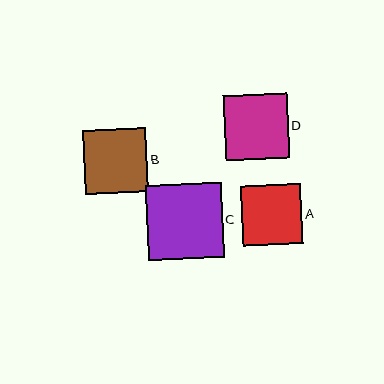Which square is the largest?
Square C is the largest with a size of approximately 75 pixels.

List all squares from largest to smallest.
From largest to smallest: C, D, B, A.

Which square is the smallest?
Square A is the smallest with a size of approximately 60 pixels.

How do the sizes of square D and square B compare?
Square D and square B are approximately the same size.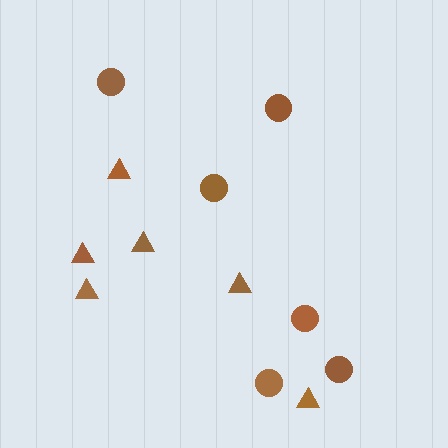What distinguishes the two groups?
There are 2 groups: one group of triangles (6) and one group of circles (6).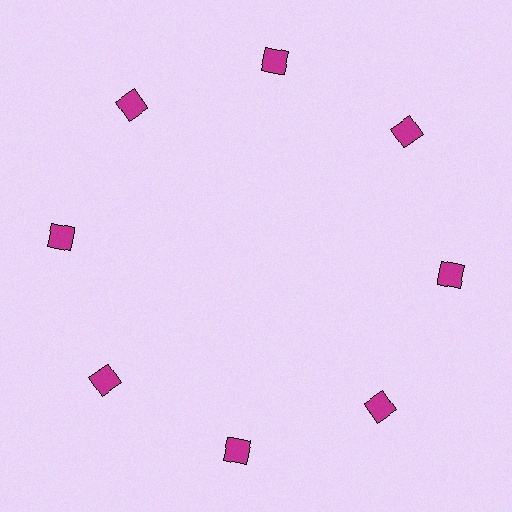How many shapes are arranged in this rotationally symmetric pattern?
There are 8 shapes, arranged in 8 groups of 1.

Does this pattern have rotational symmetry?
Yes, this pattern has 8-fold rotational symmetry. It looks the same after rotating 45 degrees around the center.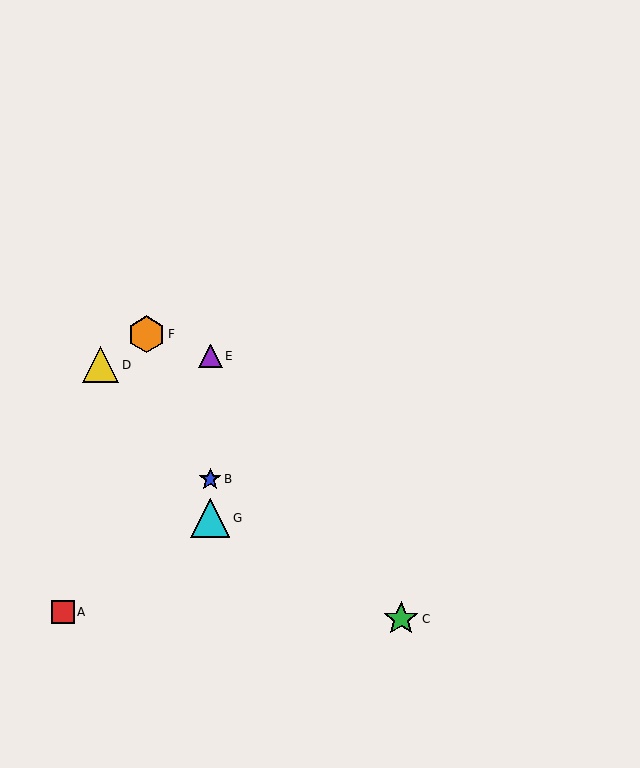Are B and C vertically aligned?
No, B is at x≈210 and C is at x≈401.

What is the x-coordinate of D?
Object D is at x≈100.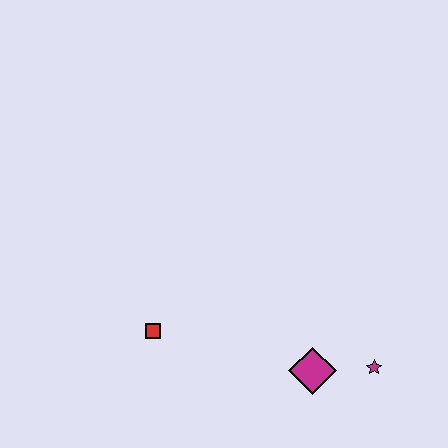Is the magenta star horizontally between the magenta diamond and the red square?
No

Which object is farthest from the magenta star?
The red square is farthest from the magenta star.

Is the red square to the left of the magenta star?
Yes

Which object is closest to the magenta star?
The magenta diamond is closest to the magenta star.